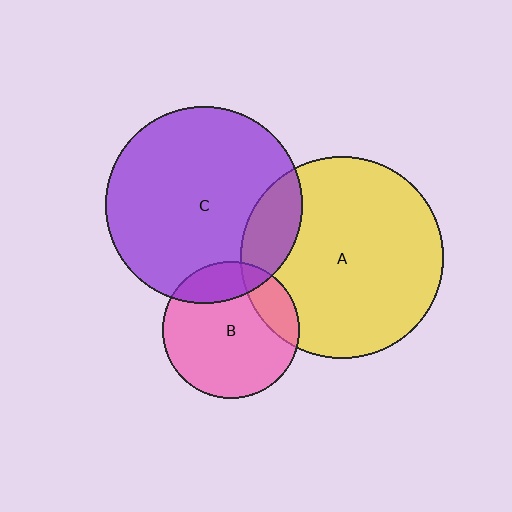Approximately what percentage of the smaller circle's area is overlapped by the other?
Approximately 20%.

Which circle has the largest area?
Circle A (yellow).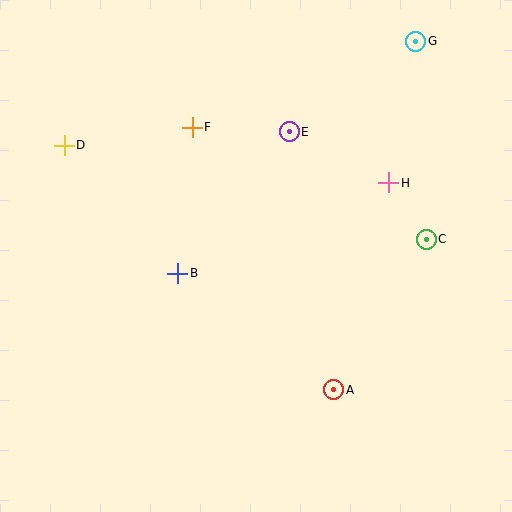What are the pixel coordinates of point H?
Point H is at (389, 183).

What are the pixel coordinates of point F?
Point F is at (192, 127).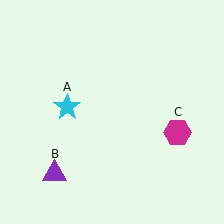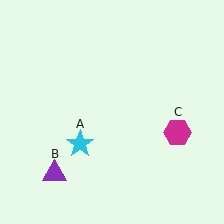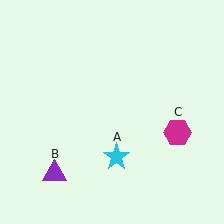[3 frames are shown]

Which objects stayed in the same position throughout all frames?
Purple triangle (object B) and magenta hexagon (object C) remained stationary.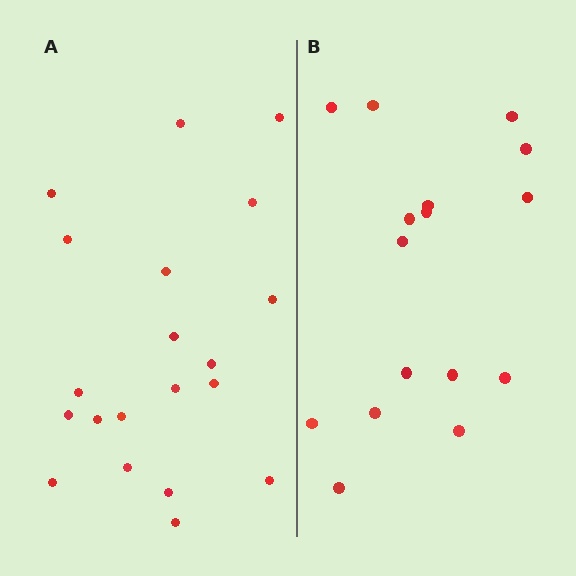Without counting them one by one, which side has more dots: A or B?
Region A (the left region) has more dots.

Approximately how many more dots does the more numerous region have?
Region A has about 4 more dots than region B.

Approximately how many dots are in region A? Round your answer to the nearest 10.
About 20 dots.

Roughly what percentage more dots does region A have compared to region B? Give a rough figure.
About 25% more.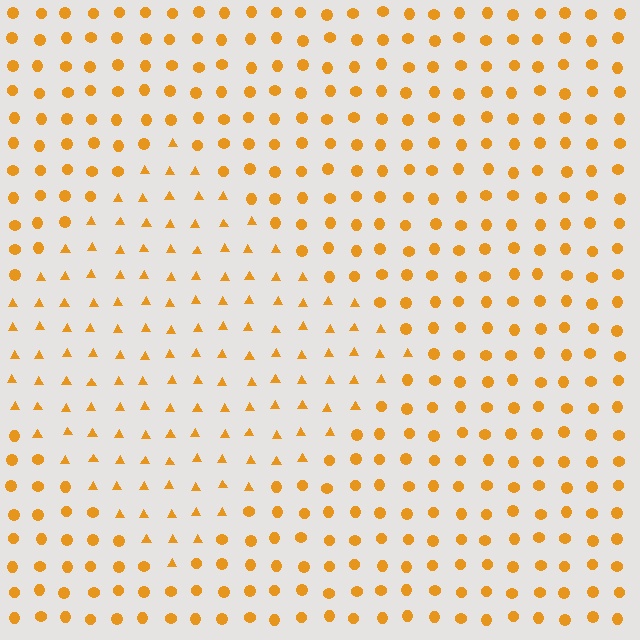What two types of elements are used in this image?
The image uses triangles inside the diamond region and circles outside it.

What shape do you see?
I see a diamond.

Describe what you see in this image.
The image is filled with small orange elements arranged in a uniform grid. A diamond-shaped region contains triangles, while the surrounding area contains circles. The boundary is defined purely by the change in element shape.